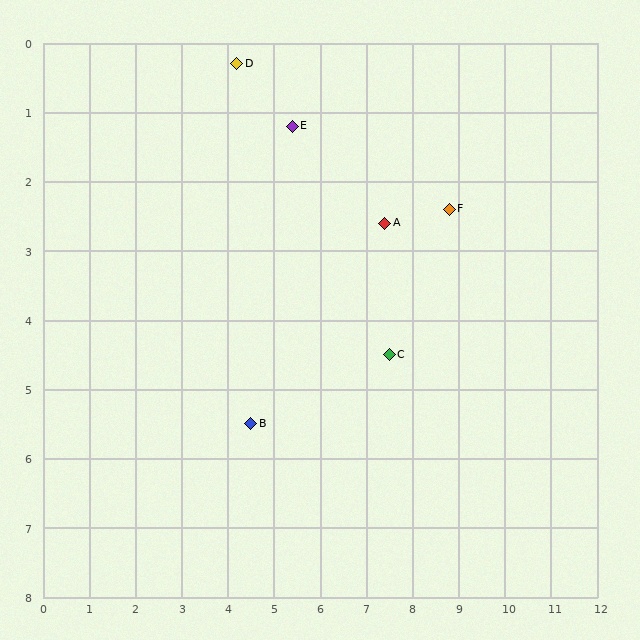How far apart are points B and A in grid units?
Points B and A are about 4.1 grid units apart.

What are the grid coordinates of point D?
Point D is at approximately (4.2, 0.3).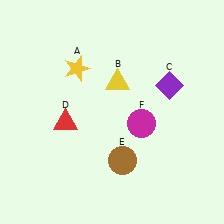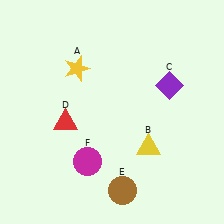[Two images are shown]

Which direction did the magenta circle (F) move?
The magenta circle (F) moved left.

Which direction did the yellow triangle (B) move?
The yellow triangle (B) moved down.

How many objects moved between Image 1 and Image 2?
3 objects moved between the two images.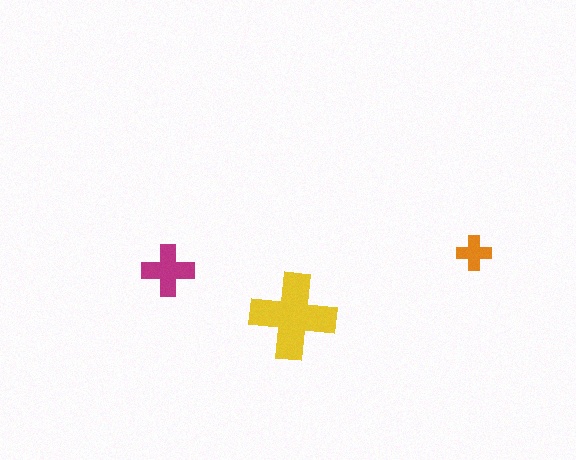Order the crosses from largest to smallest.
the yellow one, the magenta one, the orange one.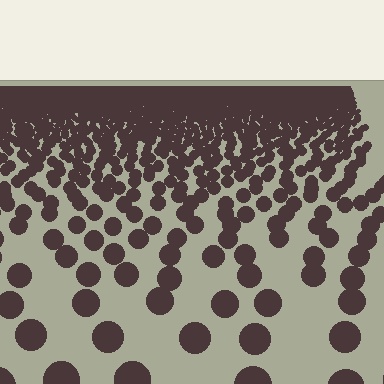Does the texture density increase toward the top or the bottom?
Density increases toward the top.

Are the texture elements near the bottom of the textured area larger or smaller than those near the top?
Larger. Near the bottom, elements are closer to the viewer and appear at a bigger on-screen size.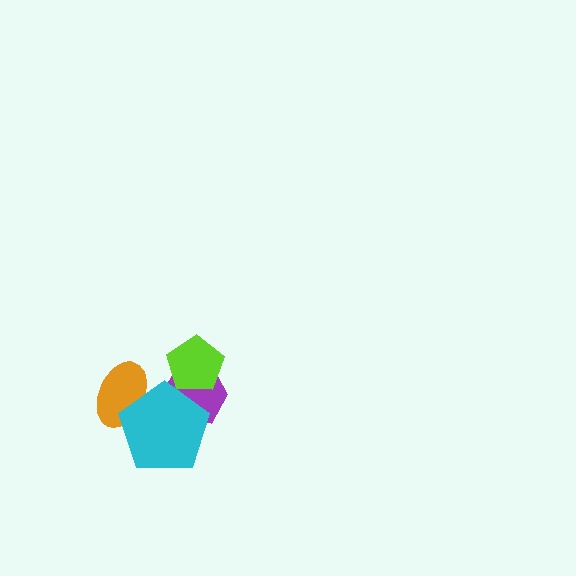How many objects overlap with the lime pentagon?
1 object overlaps with the lime pentagon.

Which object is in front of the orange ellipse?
The cyan pentagon is in front of the orange ellipse.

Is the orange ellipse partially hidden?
Yes, it is partially covered by another shape.